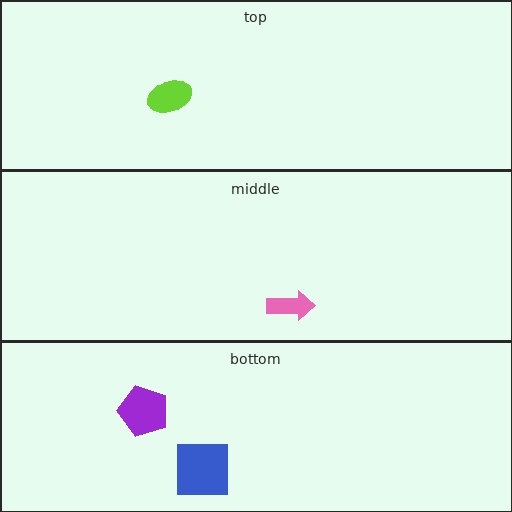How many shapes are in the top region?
1.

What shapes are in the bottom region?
The purple pentagon, the blue square.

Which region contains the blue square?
The bottom region.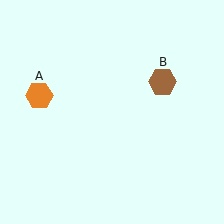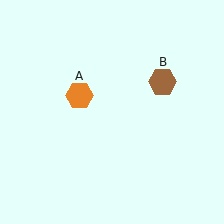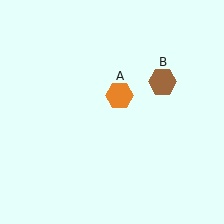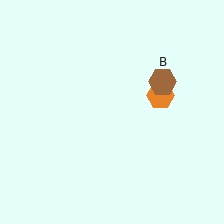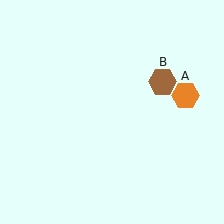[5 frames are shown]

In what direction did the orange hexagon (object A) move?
The orange hexagon (object A) moved right.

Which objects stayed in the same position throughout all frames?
Brown hexagon (object B) remained stationary.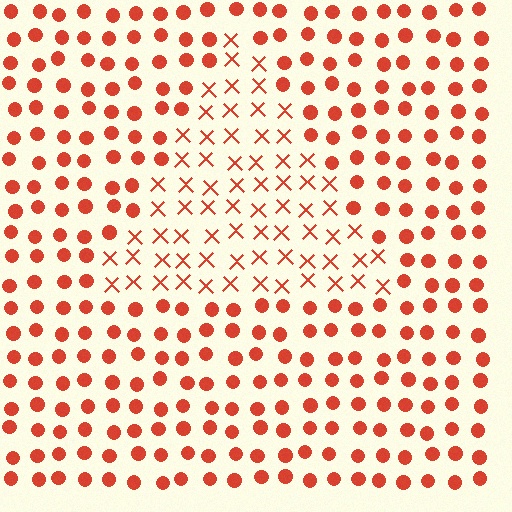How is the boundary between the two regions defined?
The boundary is defined by a change in element shape: X marks inside vs. circles outside. All elements share the same color and spacing.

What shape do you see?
I see a triangle.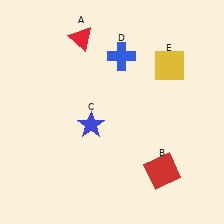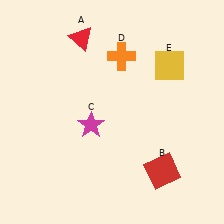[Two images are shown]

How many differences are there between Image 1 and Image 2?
There are 2 differences between the two images.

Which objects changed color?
C changed from blue to magenta. D changed from blue to orange.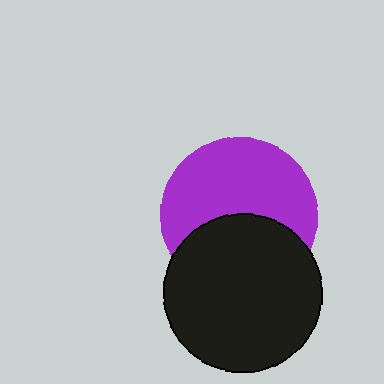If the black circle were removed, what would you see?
You would see the complete purple circle.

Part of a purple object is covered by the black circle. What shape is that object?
It is a circle.